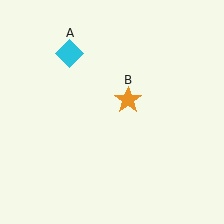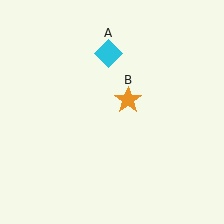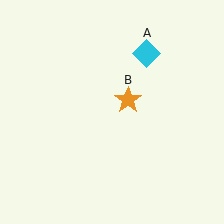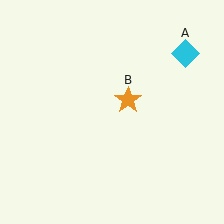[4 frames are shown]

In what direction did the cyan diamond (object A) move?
The cyan diamond (object A) moved right.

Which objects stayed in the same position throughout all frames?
Orange star (object B) remained stationary.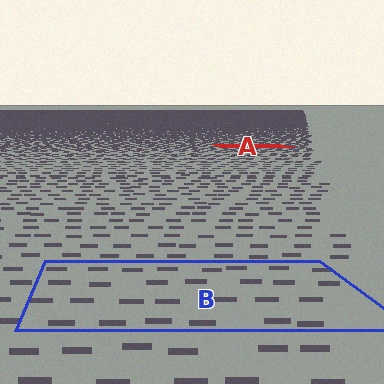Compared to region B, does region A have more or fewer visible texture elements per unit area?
Region A has more texture elements per unit area — they are packed more densely because it is farther away.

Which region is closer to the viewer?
Region B is closer. The texture elements there are larger and more spread out.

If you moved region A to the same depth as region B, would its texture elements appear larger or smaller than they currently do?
They would appear larger. At a closer depth, the same texture elements are projected at a bigger on-screen size.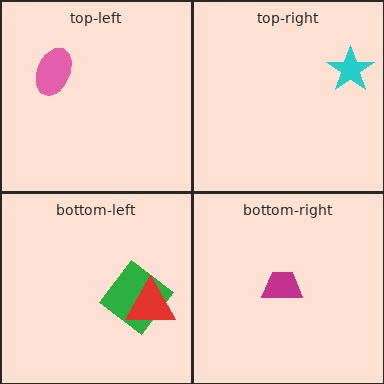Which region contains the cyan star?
The top-right region.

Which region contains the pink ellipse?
The top-left region.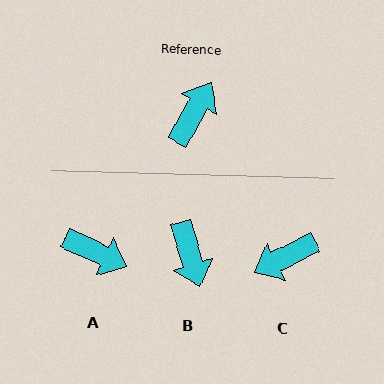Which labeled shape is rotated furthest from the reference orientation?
C, about 146 degrees away.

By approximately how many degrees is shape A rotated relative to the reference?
Approximately 85 degrees clockwise.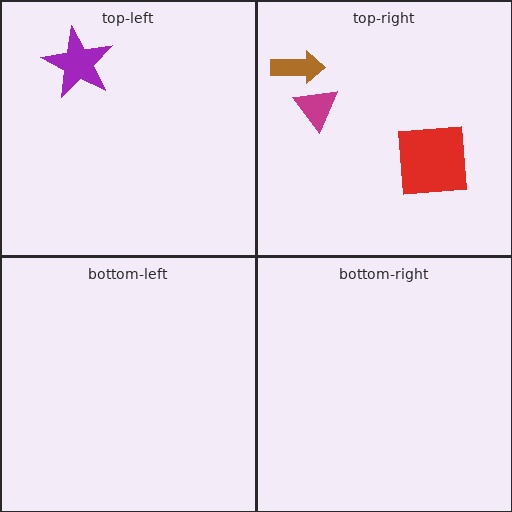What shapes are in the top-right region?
The magenta triangle, the red square, the brown arrow.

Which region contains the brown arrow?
The top-right region.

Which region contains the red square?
The top-right region.